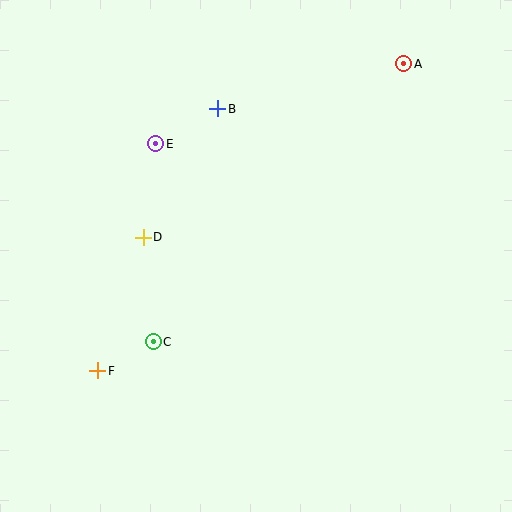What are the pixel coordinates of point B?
Point B is at (218, 109).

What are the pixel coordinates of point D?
Point D is at (143, 237).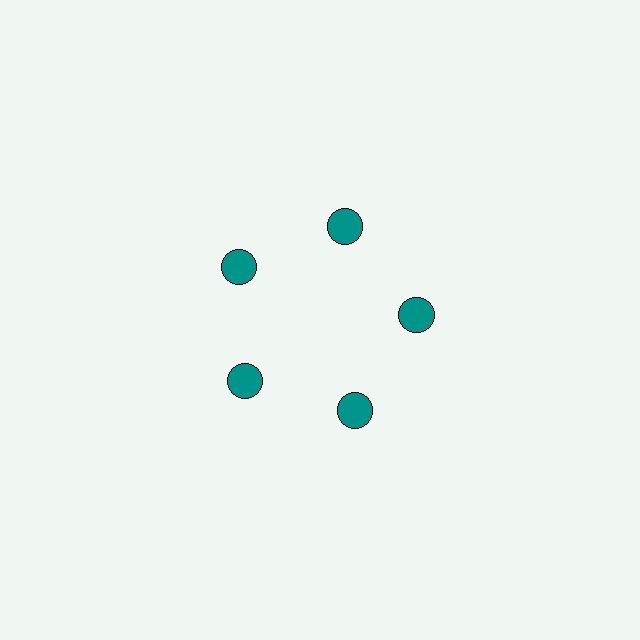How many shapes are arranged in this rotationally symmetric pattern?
There are 5 shapes, arranged in 5 groups of 1.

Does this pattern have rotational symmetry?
Yes, this pattern has 5-fold rotational symmetry. It looks the same after rotating 72 degrees around the center.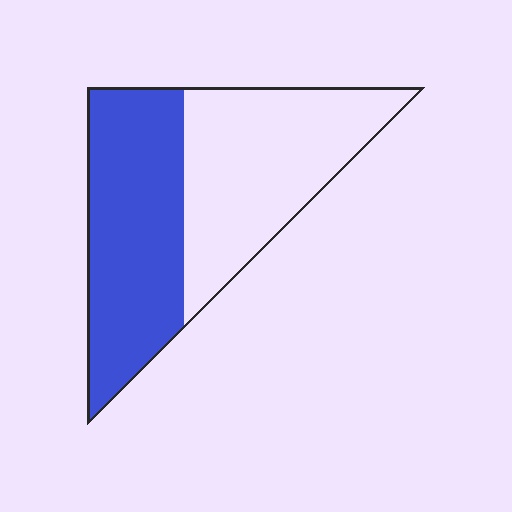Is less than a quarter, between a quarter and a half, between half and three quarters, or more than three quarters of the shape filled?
Between a quarter and a half.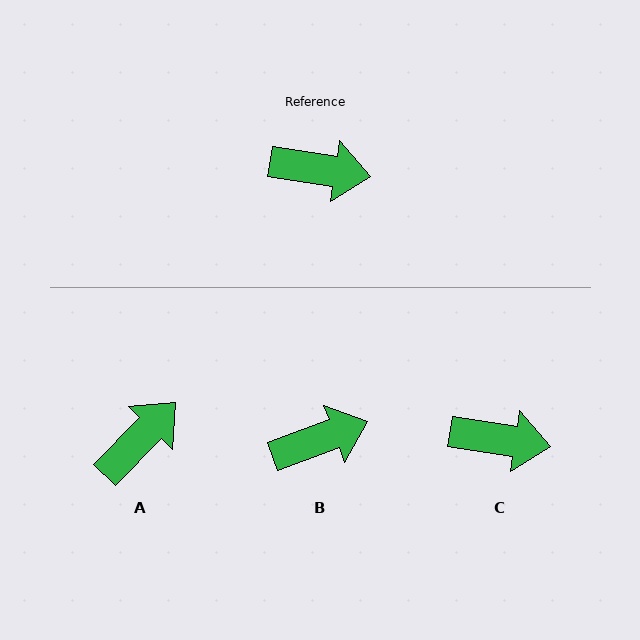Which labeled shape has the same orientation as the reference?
C.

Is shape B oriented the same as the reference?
No, it is off by about 29 degrees.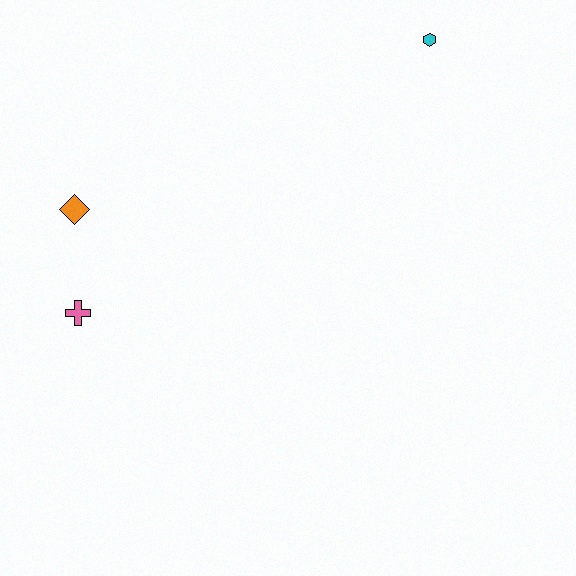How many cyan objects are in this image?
There is 1 cyan object.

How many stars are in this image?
There are no stars.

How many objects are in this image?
There are 3 objects.